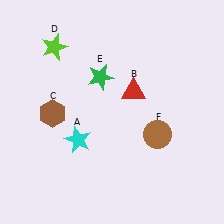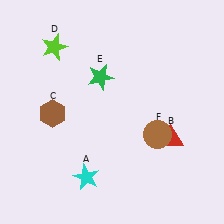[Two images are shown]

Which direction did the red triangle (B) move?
The red triangle (B) moved down.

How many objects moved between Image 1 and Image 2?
2 objects moved between the two images.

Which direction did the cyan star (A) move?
The cyan star (A) moved down.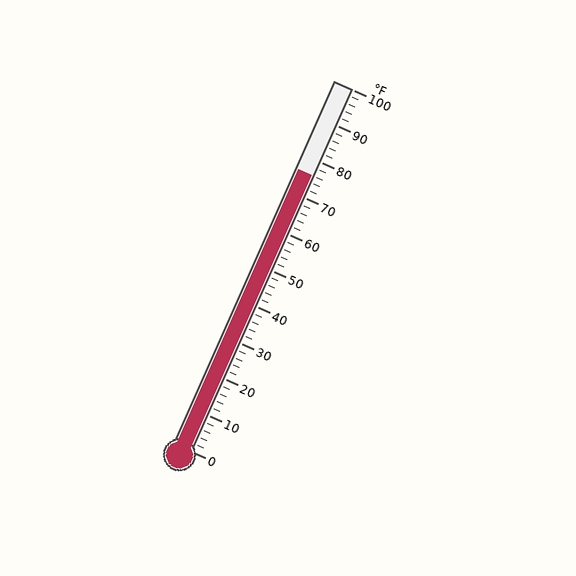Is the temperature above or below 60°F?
The temperature is above 60°F.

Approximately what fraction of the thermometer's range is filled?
The thermometer is filled to approximately 75% of its range.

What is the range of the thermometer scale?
The thermometer scale ranges from 0°F to 100°F.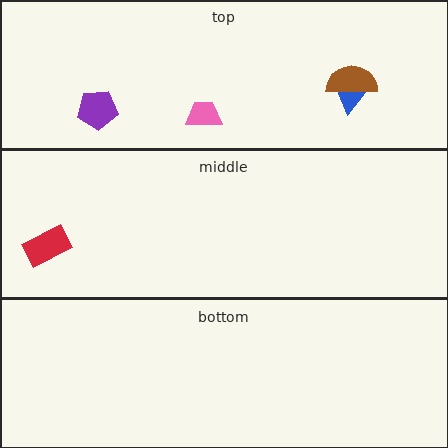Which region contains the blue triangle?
The top region.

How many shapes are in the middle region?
1.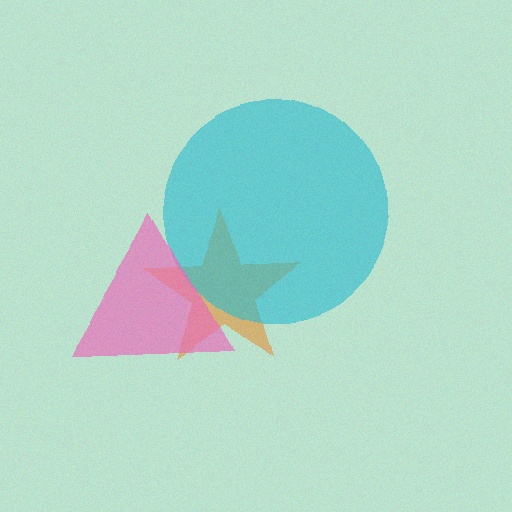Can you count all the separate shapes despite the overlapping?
Yes, there are 3 separate shapes.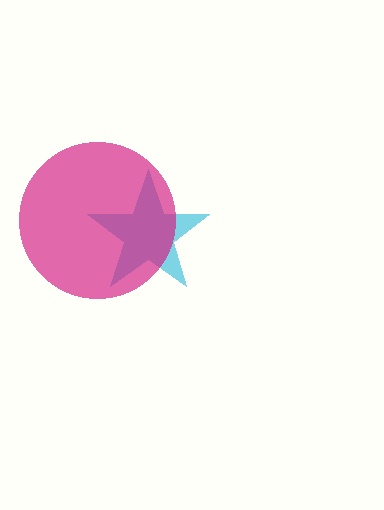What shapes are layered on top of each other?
The layered shapes are: a cyan star, a magenta circle.